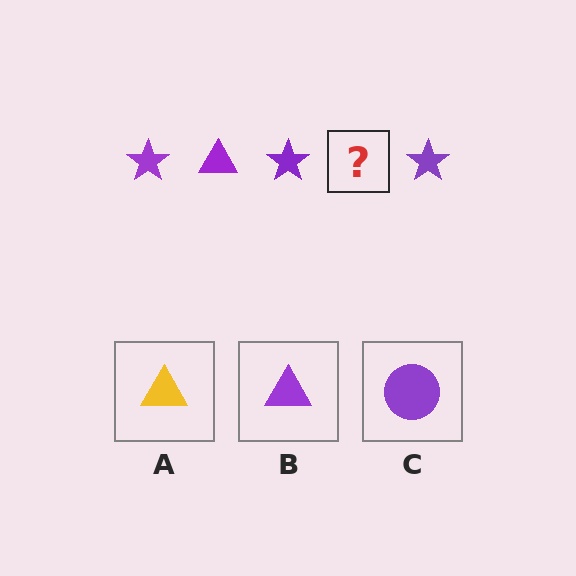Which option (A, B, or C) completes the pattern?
B.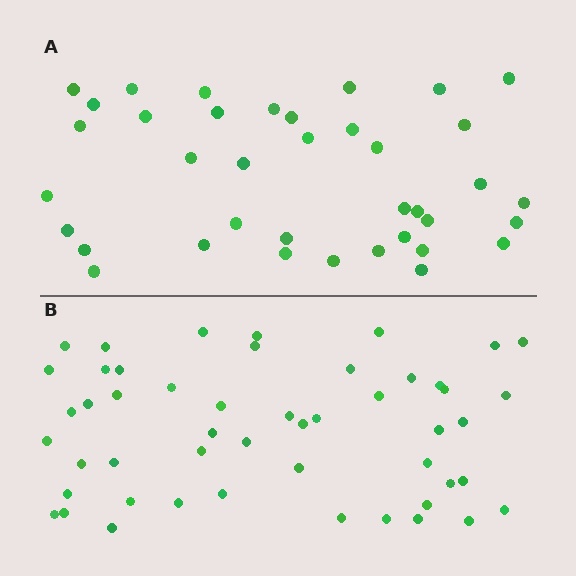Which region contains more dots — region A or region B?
Region B (the bottom region) has more dots.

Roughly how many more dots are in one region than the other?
Region B has roughly 12 or so more dots than region A.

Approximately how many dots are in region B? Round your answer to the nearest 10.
About 50 dots.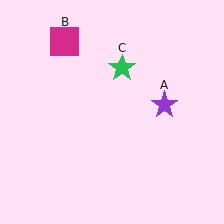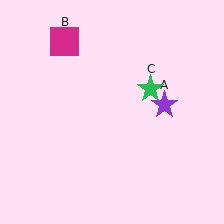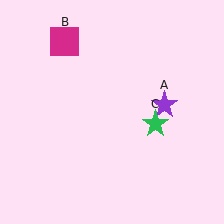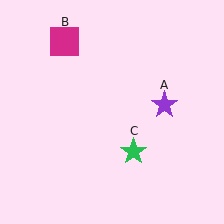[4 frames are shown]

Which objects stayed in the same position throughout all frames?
Purple star (object A) and magenta square (object B) remained stationary.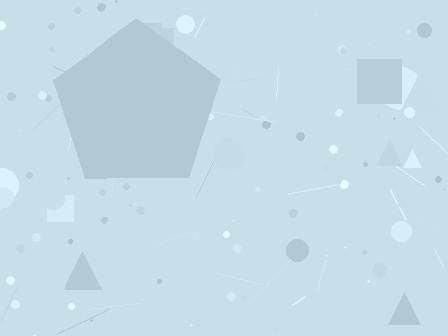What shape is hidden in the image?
A pentagon is hidden in the image.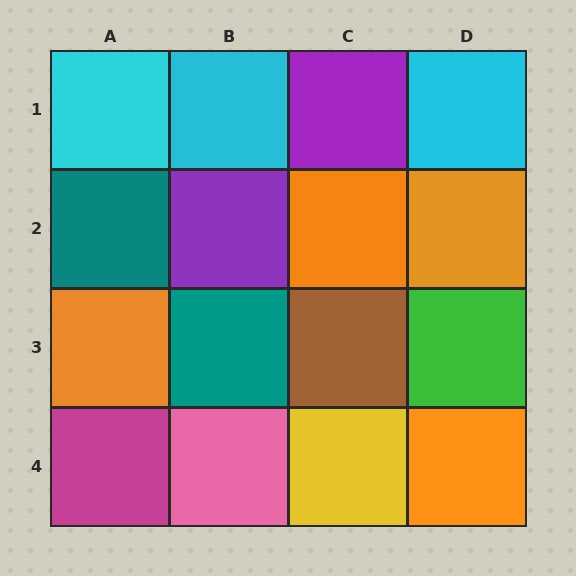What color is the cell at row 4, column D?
Orange.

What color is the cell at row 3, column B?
Teal.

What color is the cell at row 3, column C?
Brown.